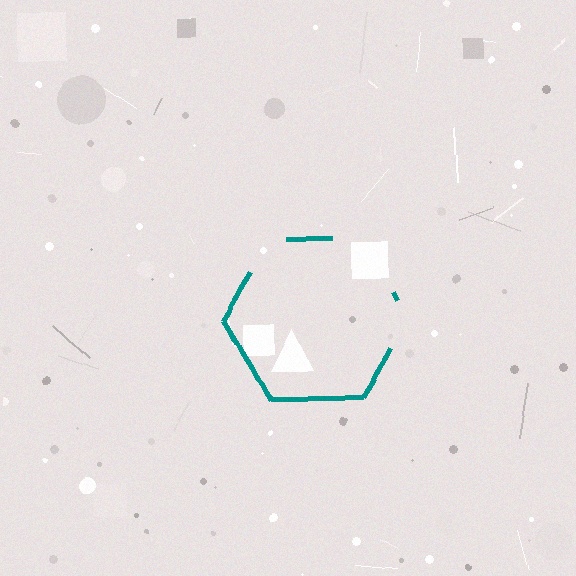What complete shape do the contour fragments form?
The contour fragments form a hexagon.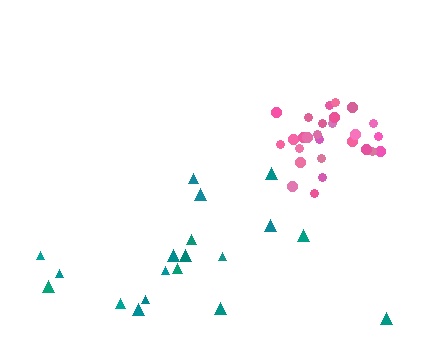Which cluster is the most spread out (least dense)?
Teal.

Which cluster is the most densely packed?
Pink.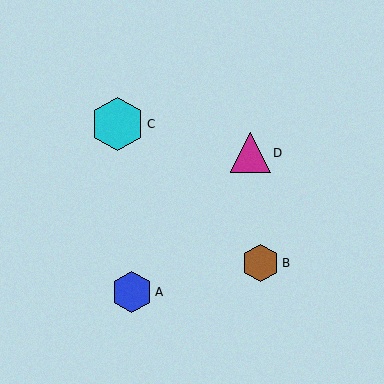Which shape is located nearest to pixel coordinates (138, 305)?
The blue hexagon (labeled A) at (132, 292) is nearest to that location.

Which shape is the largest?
The cyan hexagon (labeled C) is the largest.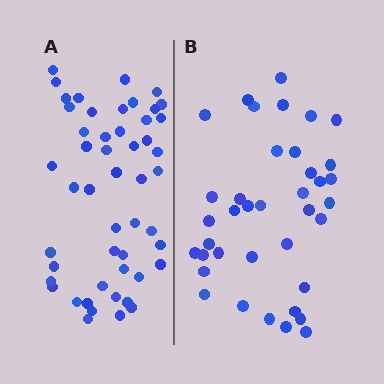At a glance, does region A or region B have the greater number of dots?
Region A (the left region) has more dots.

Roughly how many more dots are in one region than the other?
Region A has roughly 12 or so more dots than region B.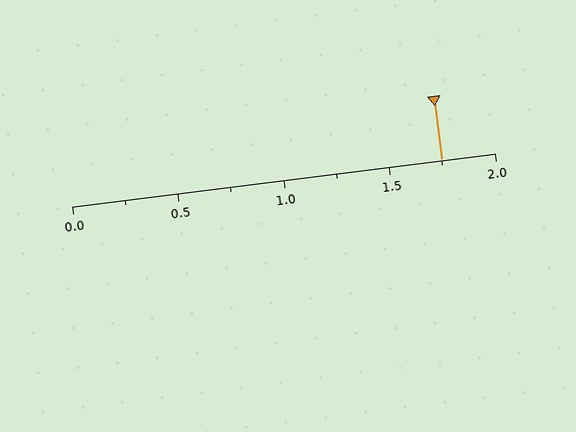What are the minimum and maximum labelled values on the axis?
The axis runs from 0.0 to 2.0.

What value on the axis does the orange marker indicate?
The marker indicates approximately 1.75.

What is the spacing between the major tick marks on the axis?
The major ticks are spaced 0.5 apart.